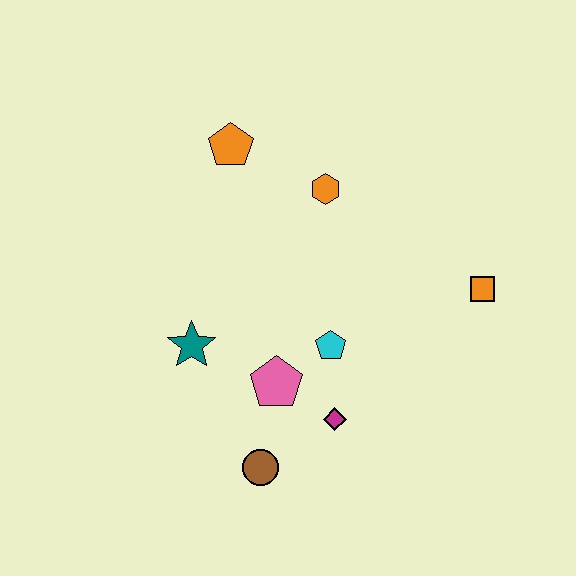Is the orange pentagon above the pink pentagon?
Yes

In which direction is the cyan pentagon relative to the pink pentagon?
The cyan pentagon is to the right of the pink pentagon.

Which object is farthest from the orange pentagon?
The brown circle is farthest from the orange pentagon.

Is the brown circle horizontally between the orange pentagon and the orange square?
Yes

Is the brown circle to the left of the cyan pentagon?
Yes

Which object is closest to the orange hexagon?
The orange pentagon is closest to the orange hexagon.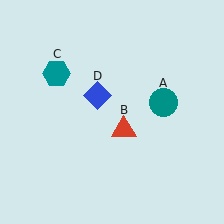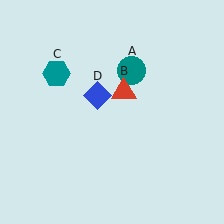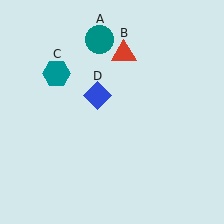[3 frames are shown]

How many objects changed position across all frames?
2 objects changed position: teal circle (object A), red triangle (object B).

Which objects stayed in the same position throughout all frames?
Teal hexagon (object C) and blue diamond (object D) remained stationary.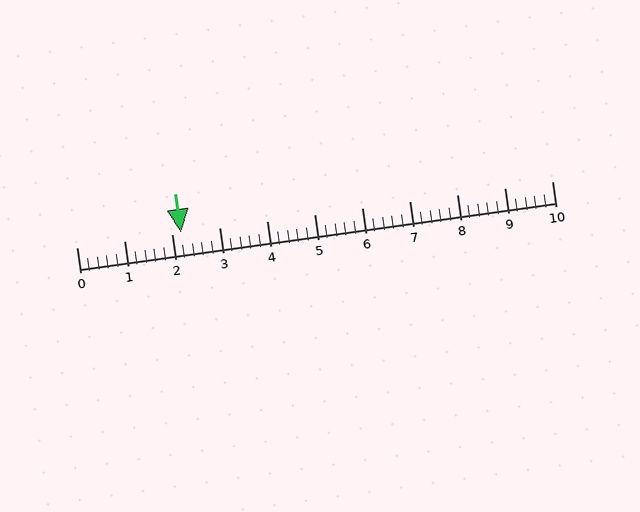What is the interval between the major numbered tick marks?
The major tick marks are spaced 1 units apart.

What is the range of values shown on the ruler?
The ruler shows values from 0 to 10.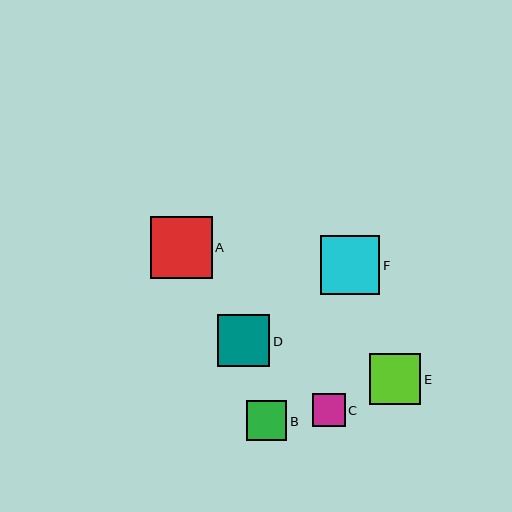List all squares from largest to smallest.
From largest to smallest: A, F, D, E, B, C.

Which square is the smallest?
Square C is the smallest with a size of approximately 33 pixels.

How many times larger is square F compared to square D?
Square F is approximately 1.1 times the size of square D.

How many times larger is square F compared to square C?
Square F is approximately 1.8 times the size of square C.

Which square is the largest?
Square A is the largest with a size of approximately 61 pixels.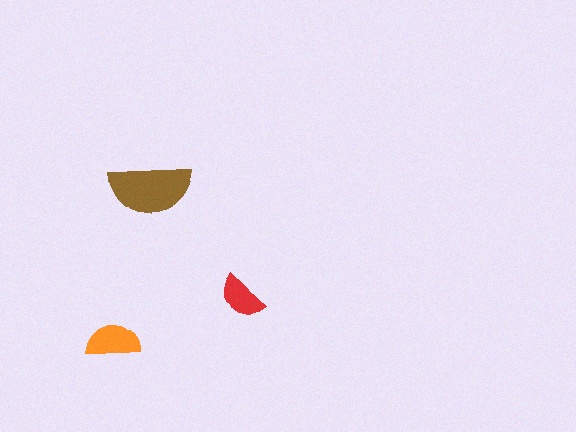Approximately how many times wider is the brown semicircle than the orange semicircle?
About 1.5 times wider.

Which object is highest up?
The brown semicircle is topmost.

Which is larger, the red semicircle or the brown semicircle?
The brown one.